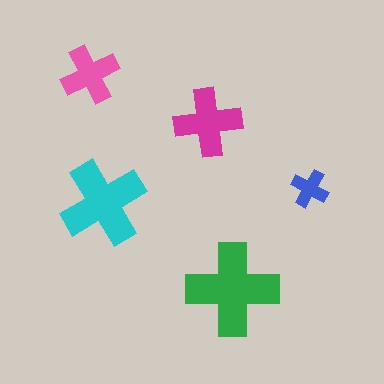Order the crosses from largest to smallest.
the green one, the cyan one, the magenta one, the pink one, the blue one.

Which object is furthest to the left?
The pink cross is leftmost.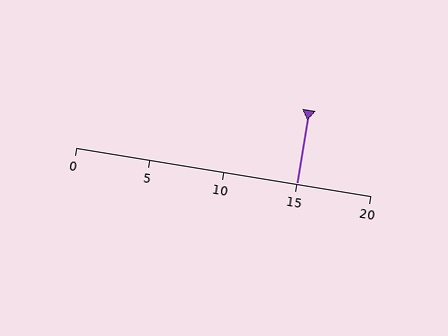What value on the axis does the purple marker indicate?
The marker indicates approximately 15.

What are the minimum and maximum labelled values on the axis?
The axis runs from 0 to 20.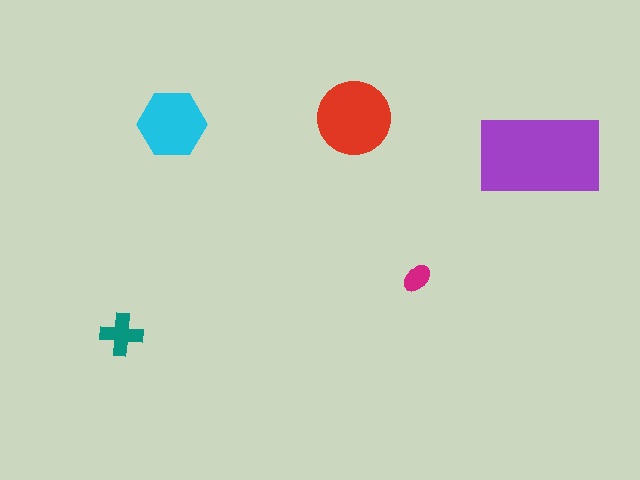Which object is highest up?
The red circle is topmost.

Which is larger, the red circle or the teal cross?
The red circle.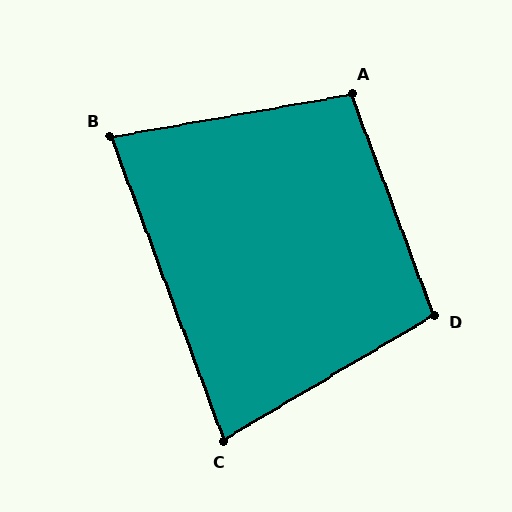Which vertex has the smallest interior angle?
C, at approximately 80 degrees.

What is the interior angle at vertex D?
Approximately 100 degrees (obtuse).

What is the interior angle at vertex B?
Approximately 80 degrees (acute).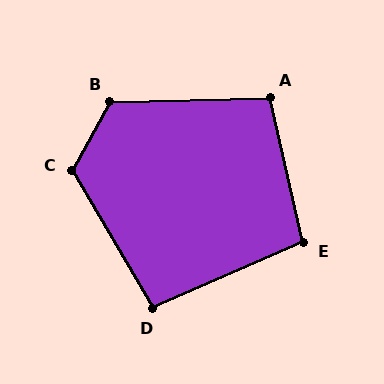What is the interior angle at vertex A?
Approximately 102 degrees (obtuse).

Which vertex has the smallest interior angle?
D, at approximately 97 degrees.